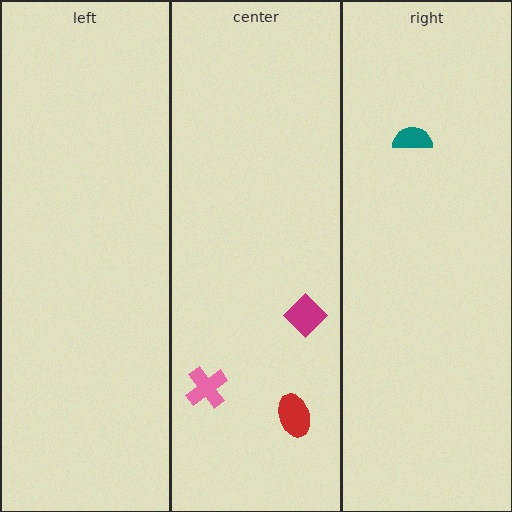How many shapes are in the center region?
3.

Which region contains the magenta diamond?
The center region.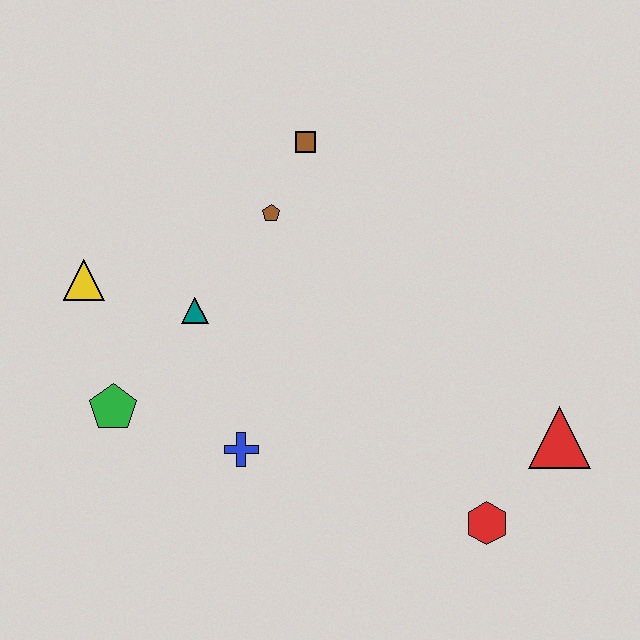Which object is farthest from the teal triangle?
The red triangle is farthest from the teal triangle.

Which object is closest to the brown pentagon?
The brown square is closest to the brown pentagon.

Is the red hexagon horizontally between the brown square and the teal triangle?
No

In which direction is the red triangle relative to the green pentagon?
The red triangle is to the right of the green pentagon.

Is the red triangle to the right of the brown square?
Yes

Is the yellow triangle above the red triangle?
Yes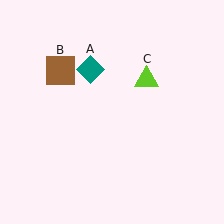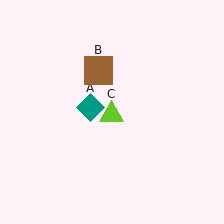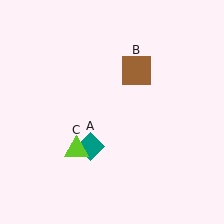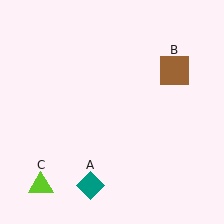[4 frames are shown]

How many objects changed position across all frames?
3 objects changed position: teal diamond (object A), brown square (object B), lime triangle (object C).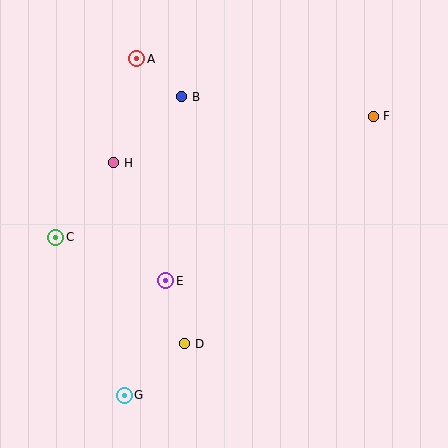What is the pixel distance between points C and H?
The distance between C and H is 94 pixels.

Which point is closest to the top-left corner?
Point A is closest to the top-left corner.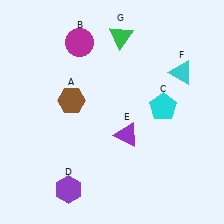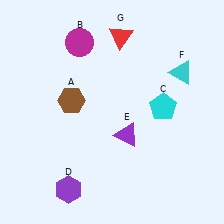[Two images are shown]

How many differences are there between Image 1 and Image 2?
There is 1 difference between the two images.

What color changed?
The triangle (G) changed from green in Image 1 to red in Image 2.